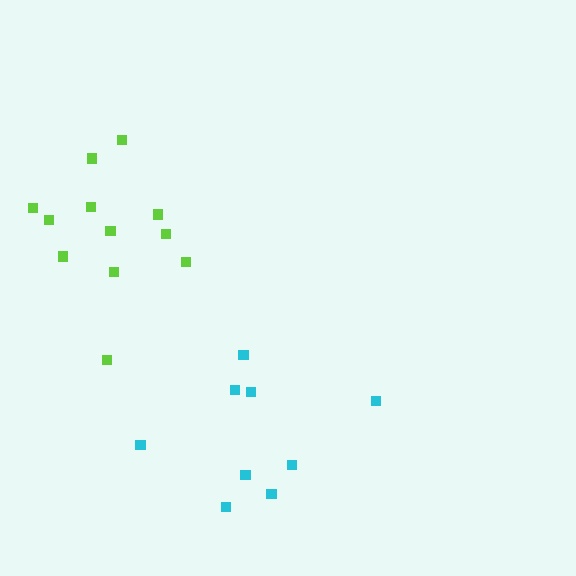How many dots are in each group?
Group 1: 12 dots, Group 2: 9 dots (21 total).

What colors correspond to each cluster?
The clusters are colored: lime, cyan.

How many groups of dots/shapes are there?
There are 2 groups.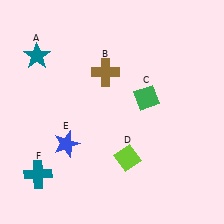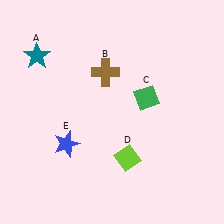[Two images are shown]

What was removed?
The teal cross (F) was removed in Image 2.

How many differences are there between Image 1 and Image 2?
There is 1 difference between the two images.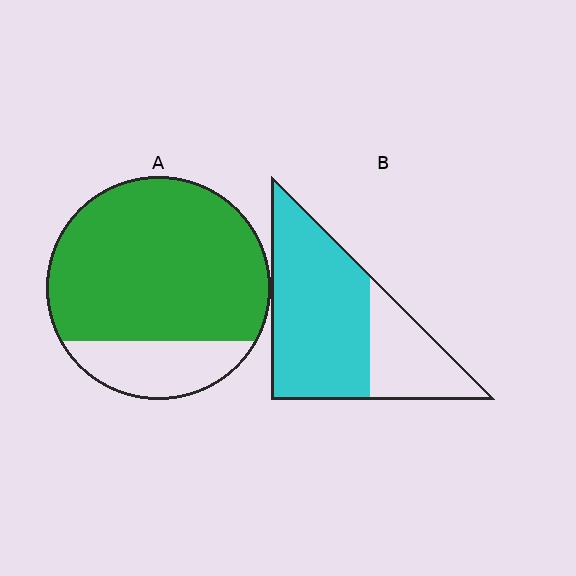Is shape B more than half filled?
Yes.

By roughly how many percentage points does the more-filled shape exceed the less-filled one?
By roughly 10 percentage points (A over B).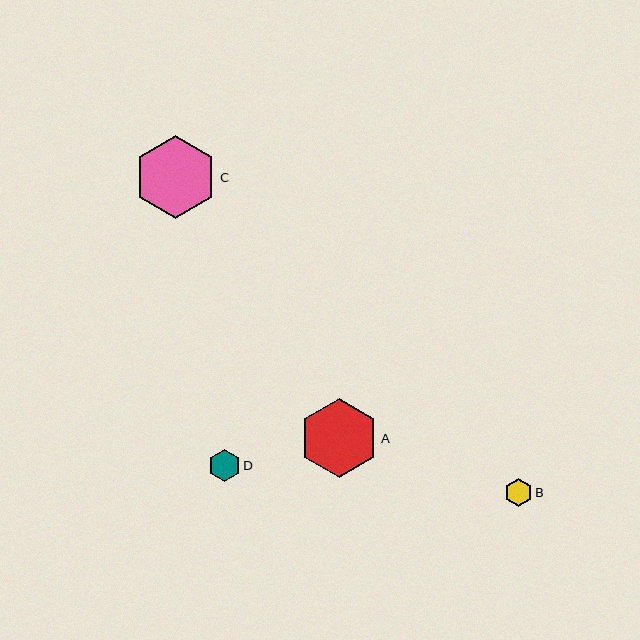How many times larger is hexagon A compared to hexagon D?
Hexagon A is approximately 2.5 times the size of hexagon D.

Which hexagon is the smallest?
Hexagon B is the smallest with a size of approximately 28 pixels.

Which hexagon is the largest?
Hexagon C is the largest with a size of approximately 83 pixels.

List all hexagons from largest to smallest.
From largest to smallest: C, A, D, B.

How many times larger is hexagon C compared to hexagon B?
Hexagon C is approximately 3.0 times the size of hexagon B.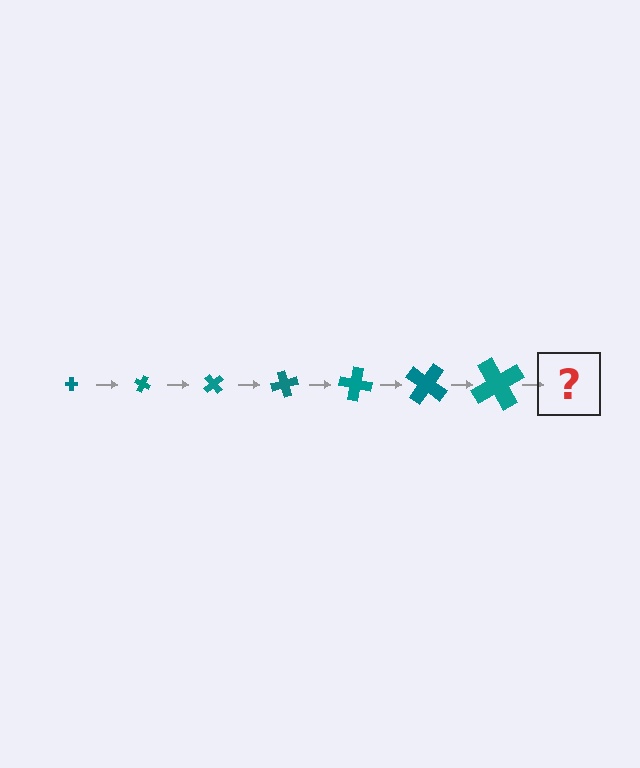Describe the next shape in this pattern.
It should be a cross, larger than the previous one and rotated 175 degrees from the start.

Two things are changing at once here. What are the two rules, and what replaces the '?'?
The two rules are that the cross grows larger each step and it rotates 25 degrees each step. The '?' should be a cross, larger than the previous one and rotated 175 degrees from the start.